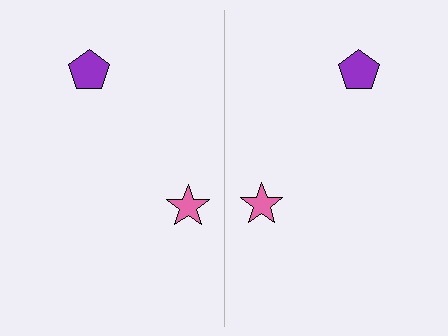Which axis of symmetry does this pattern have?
The pattern has a vertical axis of symmetry running through the center of the image.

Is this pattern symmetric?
Yes, this pattern has bilateral (reflection) symmetry.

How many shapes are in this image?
There are 4 shapes in this image.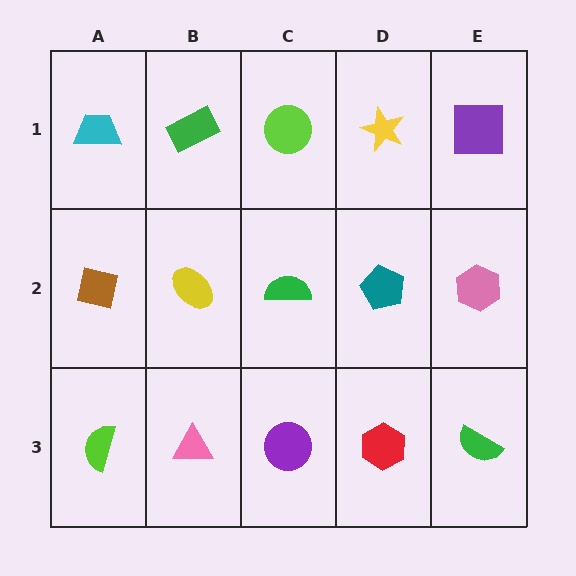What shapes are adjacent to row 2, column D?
A yellow star (row 1, column D), a red hexagon (row 3, column D), a green semicircle (row 2, column C), a pink hexagon (row 2, column E).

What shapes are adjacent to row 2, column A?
A cyan trapezoid (row 1, column A), a lime semicircle (row 3, column A), a yellow ellipse (row 2, column B).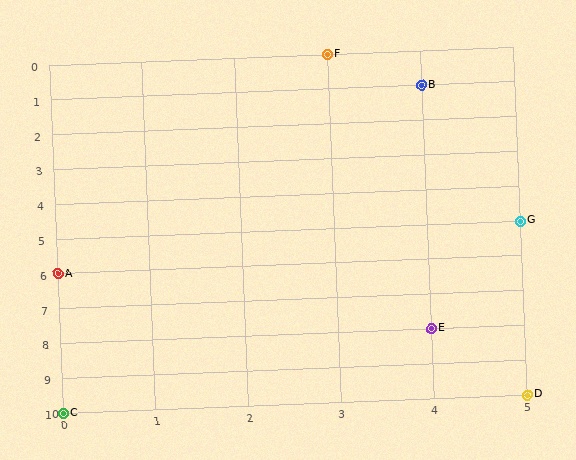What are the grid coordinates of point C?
Point C is at grid coordinates (0, 10).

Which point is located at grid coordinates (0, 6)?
Point A is at (0, 6).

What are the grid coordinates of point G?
Point G is at grid coordinates (5, 5).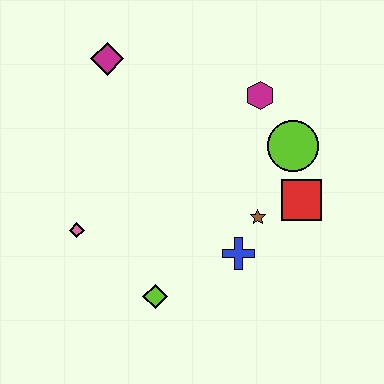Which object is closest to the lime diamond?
The blue cross is closest to the lime diamond.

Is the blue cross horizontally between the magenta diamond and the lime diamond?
No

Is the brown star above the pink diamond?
Yes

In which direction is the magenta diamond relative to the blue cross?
The magenta diamond is above the blue cross.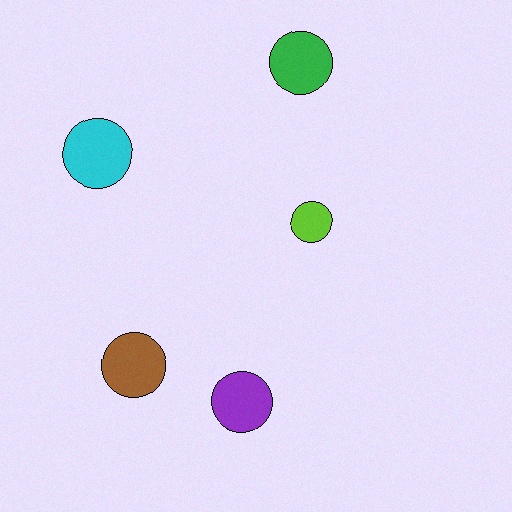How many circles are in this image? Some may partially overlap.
There are 5 circles.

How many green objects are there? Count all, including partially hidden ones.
There is 1 green object.